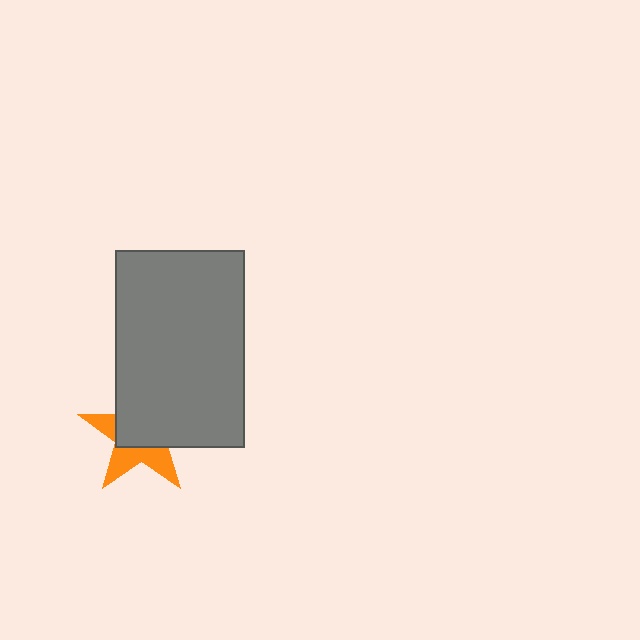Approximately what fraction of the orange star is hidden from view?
Roughly 57% of the orange star is hidden behind the gray rectangle.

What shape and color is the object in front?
The object in front is a gray rectangle.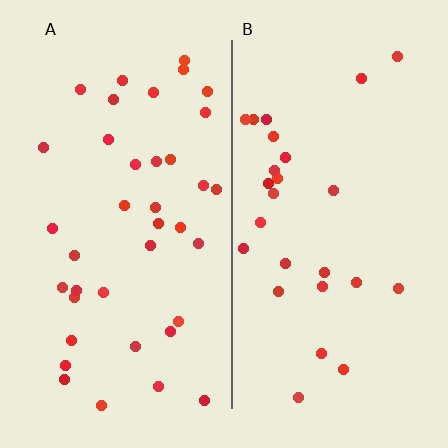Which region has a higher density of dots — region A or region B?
A (the left).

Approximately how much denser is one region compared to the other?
Approximately 1.4× — region A over region B.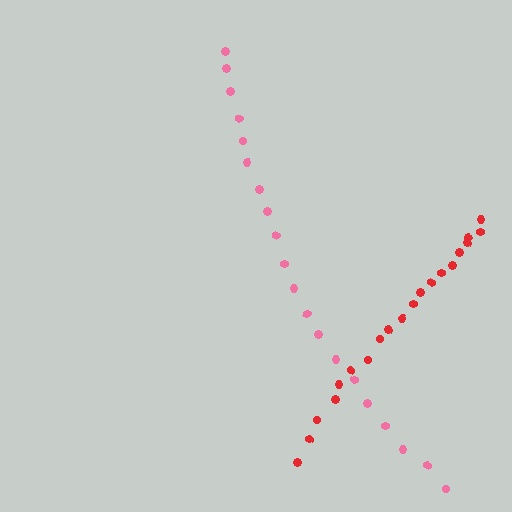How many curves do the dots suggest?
There are 2 distinct paths.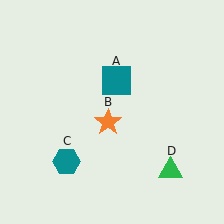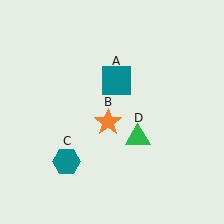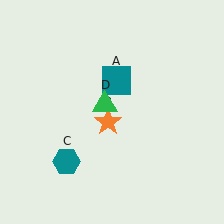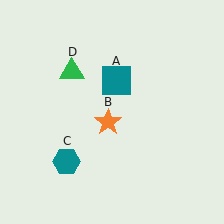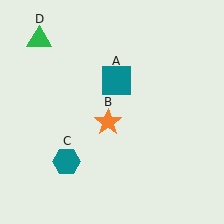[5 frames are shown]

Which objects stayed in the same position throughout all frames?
Teal square (object A) and orange star (object B) and teal hexagon (object C) remained stationary.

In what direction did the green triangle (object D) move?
The green triangle (object D) moved up and to the left.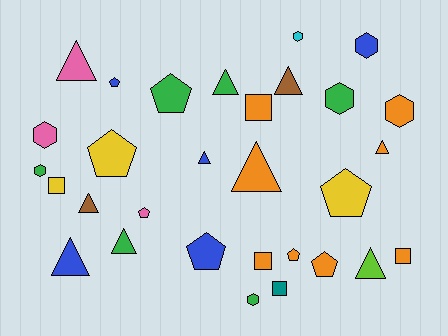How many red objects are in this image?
There are no red objects.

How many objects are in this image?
There are 30 objects.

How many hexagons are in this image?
There are 7 hexagons.